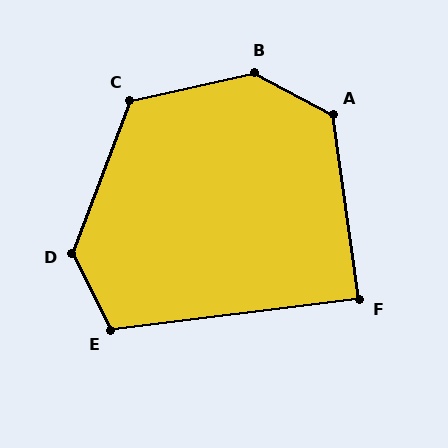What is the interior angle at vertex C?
Approximately 124 degrees (obtuse).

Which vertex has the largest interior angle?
B, at approximately 139 degrees.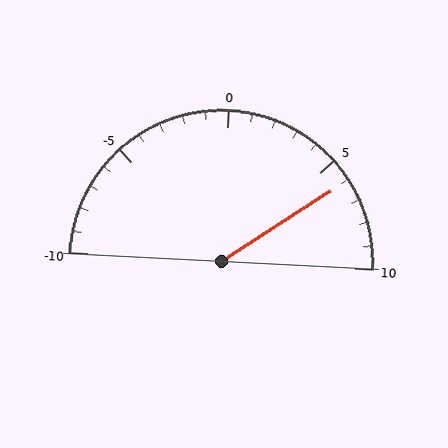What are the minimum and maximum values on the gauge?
The gauge ranges from -10 to 10.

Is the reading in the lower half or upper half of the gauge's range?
The reading is in the upper half of the range (-10 to 10).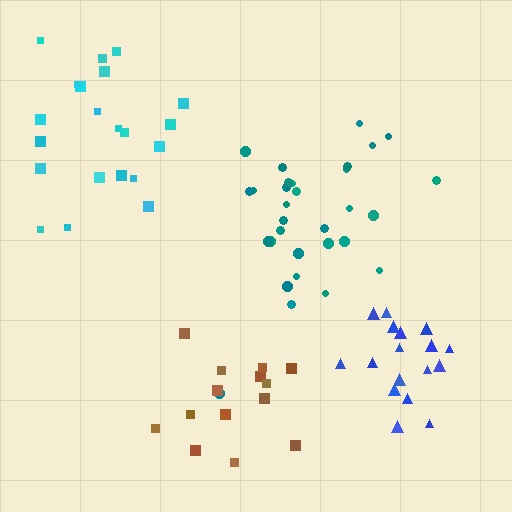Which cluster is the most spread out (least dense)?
Cyan.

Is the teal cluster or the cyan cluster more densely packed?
Teal.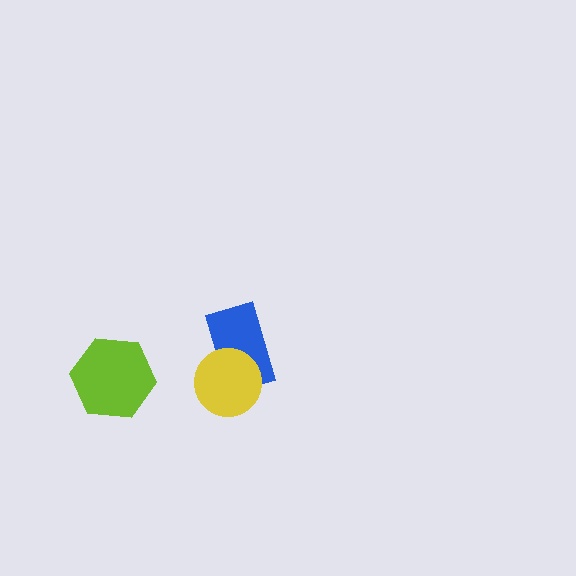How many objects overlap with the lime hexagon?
0 objects overlap with the lime hexagon.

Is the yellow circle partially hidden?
No, no other shape covers it.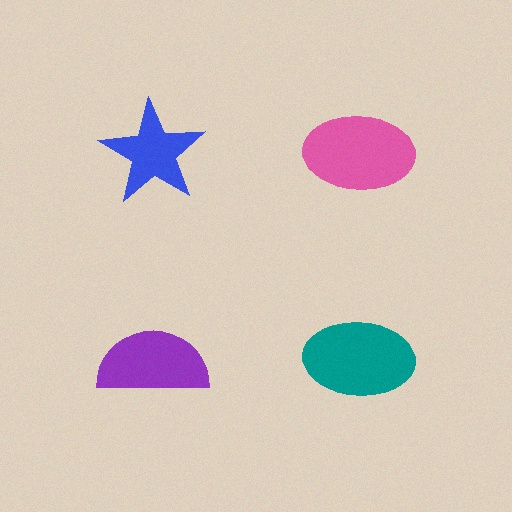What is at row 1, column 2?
A pink ellipse.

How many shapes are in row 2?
2 shapes.